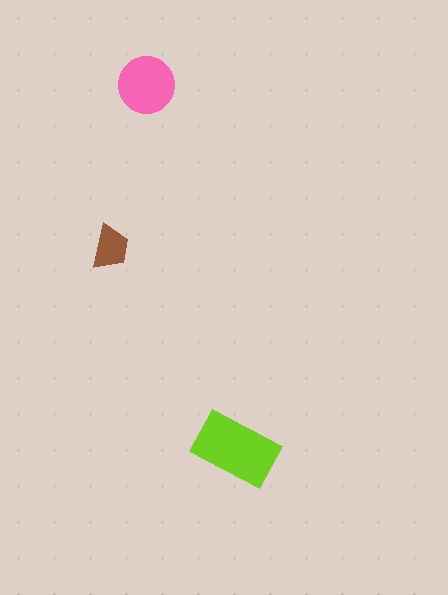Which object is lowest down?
The lime rectangle is bottommost.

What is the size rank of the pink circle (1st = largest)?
2nd.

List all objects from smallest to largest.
The brown trapezoid, the pink circle, the lime rectangle.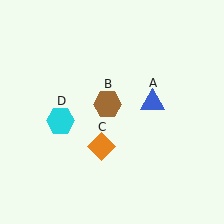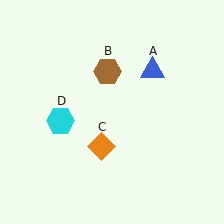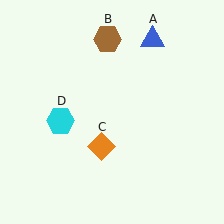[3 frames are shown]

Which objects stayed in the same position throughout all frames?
Orange diamond (object C) and cyan hexagon (object D) remained stationary.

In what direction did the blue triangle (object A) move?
The blue triangle (object A) moved up.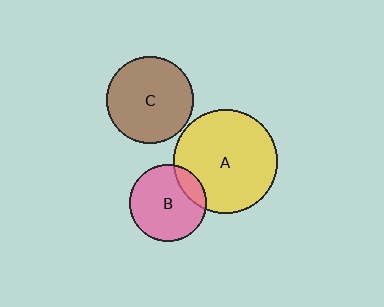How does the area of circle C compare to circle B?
Approximately 1.3 times.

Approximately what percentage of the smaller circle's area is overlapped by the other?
Approximately 15%.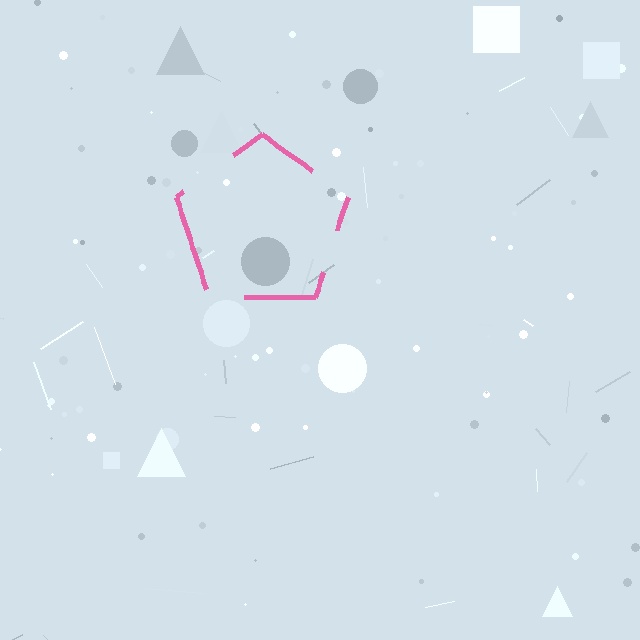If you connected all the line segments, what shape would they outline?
They would outline a pentagon.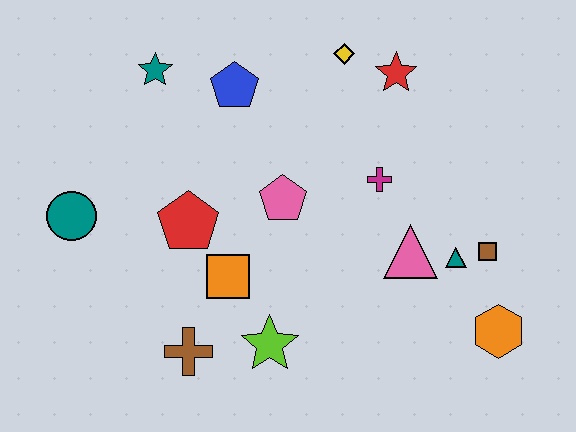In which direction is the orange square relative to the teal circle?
The orange square is to the right of the teal circle.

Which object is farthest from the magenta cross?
The teal circle is farthest from the magenta cross.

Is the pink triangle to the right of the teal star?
Yes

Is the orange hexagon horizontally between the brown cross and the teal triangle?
No